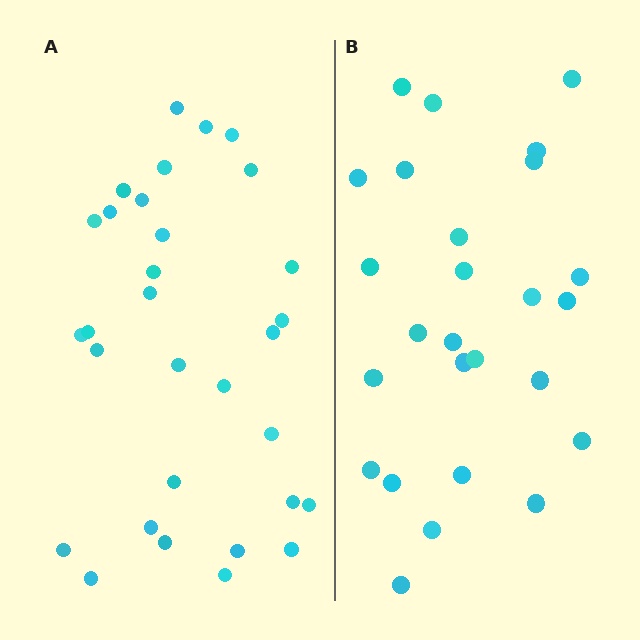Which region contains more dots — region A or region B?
Region A (the left region) has more dots.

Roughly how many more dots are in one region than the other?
Region A has about 5 more dots than region B.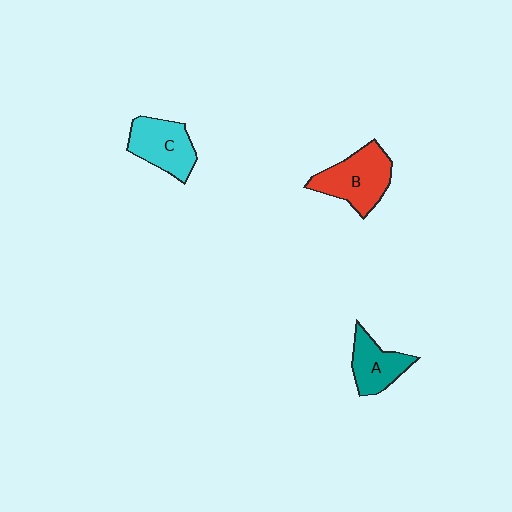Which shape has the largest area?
Shape B (red).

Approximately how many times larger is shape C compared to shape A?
Approximately 1.2 times.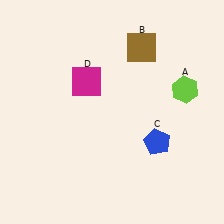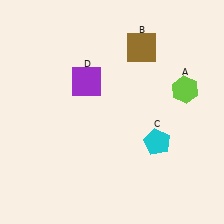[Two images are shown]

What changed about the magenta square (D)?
In Image 1, D is magenta. In Image 2, it changed to purple.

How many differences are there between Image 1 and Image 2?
There are 2 differences between the two images.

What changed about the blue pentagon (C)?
In Image 1, C is blue. In Image 2, it changed to cyan.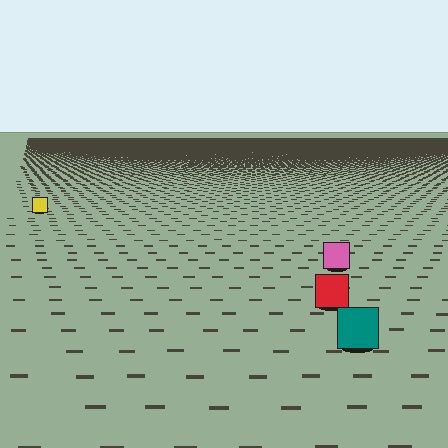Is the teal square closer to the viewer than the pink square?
Yes. The teal square is closer — you can tell from the texture gradient: the ground texture is coarser near it.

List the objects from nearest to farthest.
From nearest to farthest: the teal square, the red square, the pink square, the yellow square.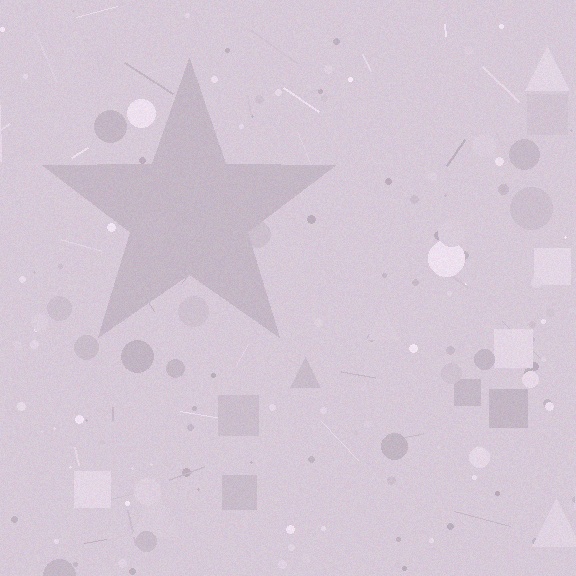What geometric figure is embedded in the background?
A star is embedded in the background.